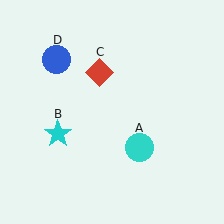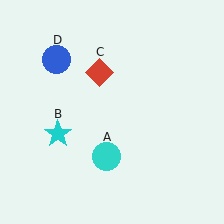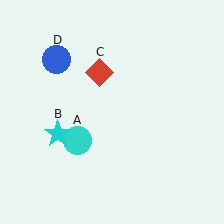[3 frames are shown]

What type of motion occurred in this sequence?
The cyan circle (object A) rotated clockwise around the center of the scene.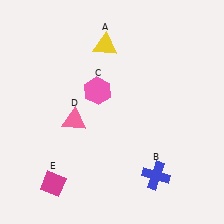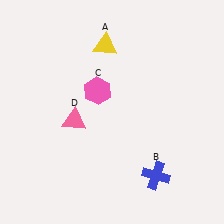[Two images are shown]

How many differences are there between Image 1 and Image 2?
There is 1 difference between the two images.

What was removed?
The magenta diamond (E) was removed in Image 2.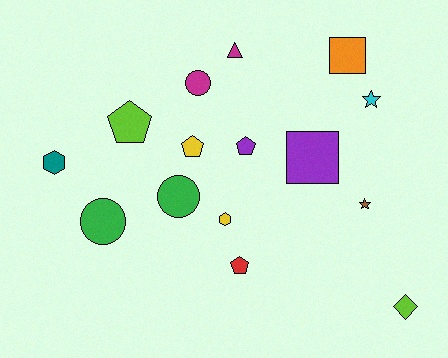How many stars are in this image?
There are 2 stars.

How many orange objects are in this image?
There is 1 orange object.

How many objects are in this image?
There are 15 objects.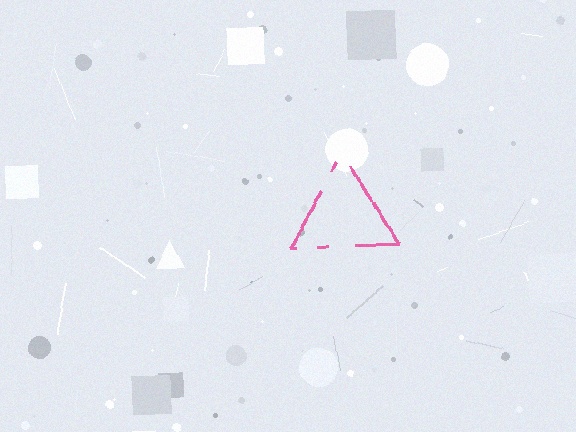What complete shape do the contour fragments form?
The contour fragments form a triangle.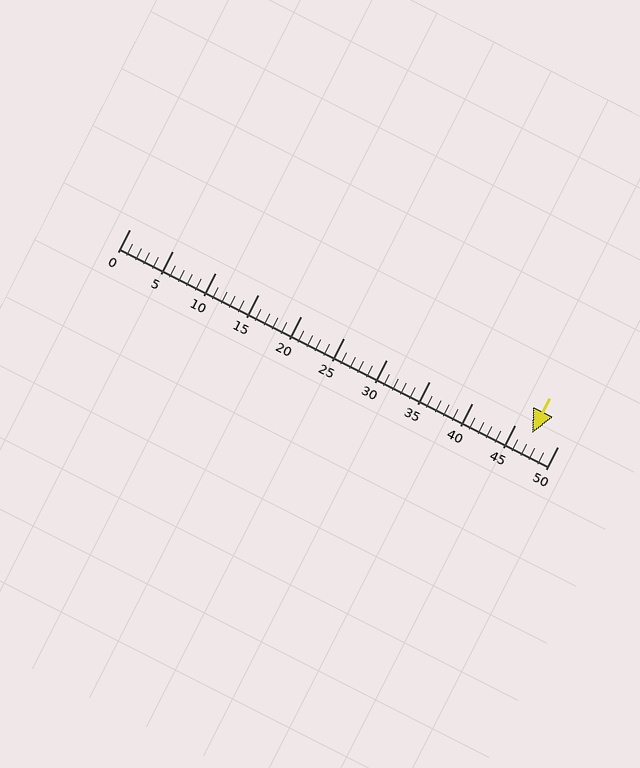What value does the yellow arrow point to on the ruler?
The yellow arrow points to approximately 47.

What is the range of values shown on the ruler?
The ruler shows values from 0 to 50.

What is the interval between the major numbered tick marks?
The major tick marks are spaced 5 units apart.